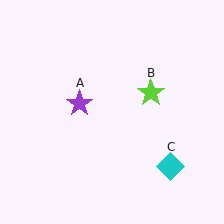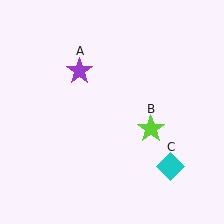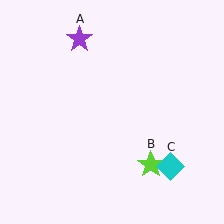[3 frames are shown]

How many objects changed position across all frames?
2 objects changed position: purple star (object A), lime star (object B).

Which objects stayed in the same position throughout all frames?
Cyan diamond (object C) remained stationary.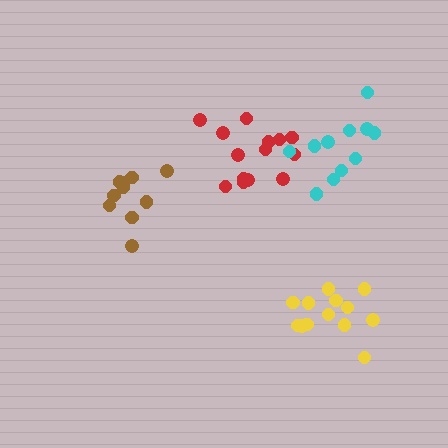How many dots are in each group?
Group 1: 14 dots, Group 2: 13 dots, Group 3: 11 dots, Group 4: 10 dots (48 total).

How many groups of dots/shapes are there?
There are 4 groups.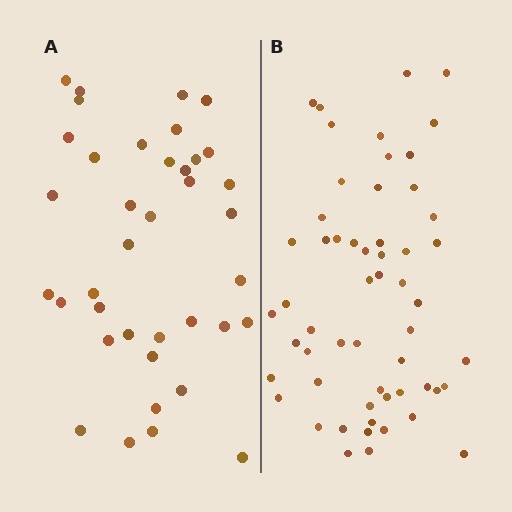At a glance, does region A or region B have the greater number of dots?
Region B (the right region) has more dots.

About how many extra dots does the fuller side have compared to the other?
Region B has approximately 20 more dots than region A.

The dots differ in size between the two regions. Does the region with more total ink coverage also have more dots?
No. Region A has more total ink coverage because its dots are larger, but region B actually contains more individual dots. Total area can be misleading — the number of items is what matters here.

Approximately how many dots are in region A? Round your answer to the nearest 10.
About 40 dots. (The exact count is 38, which rounds to 40.)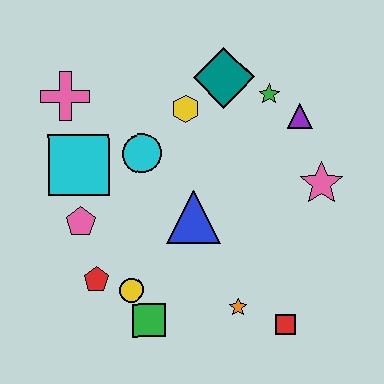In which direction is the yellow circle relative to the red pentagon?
The yellow circle is to the right of the red pentagon.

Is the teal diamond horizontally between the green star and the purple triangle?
No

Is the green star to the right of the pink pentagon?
Yes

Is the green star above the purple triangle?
Yes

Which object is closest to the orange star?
The red square is closest to the orange star.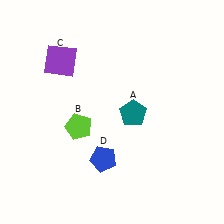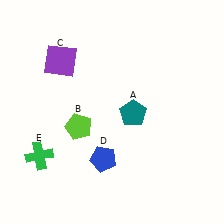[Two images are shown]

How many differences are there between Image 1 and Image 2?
There is 1 difference between the two images.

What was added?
A green cross (E) was added in Image 2.